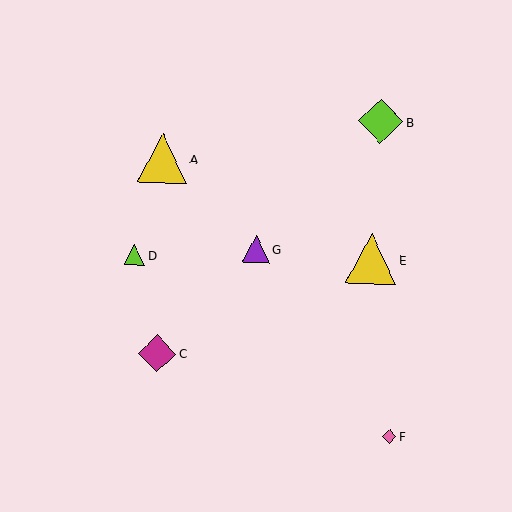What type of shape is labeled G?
Shape G is a purple triangle.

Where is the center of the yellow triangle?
The center of the yellow triangle is at (162, 159).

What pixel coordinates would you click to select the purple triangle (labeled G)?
Click at (256, 249) to select the purple triangle G.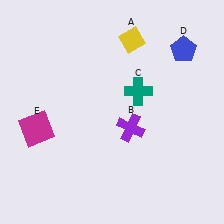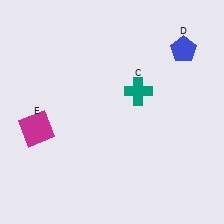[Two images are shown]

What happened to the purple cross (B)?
The purple cross (B) was removed in Image 2. It was in the bottom-right area of Image 1.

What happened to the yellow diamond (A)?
The yellow diamond (A) was removed in Image 2. It was in the top-right area of Image 1.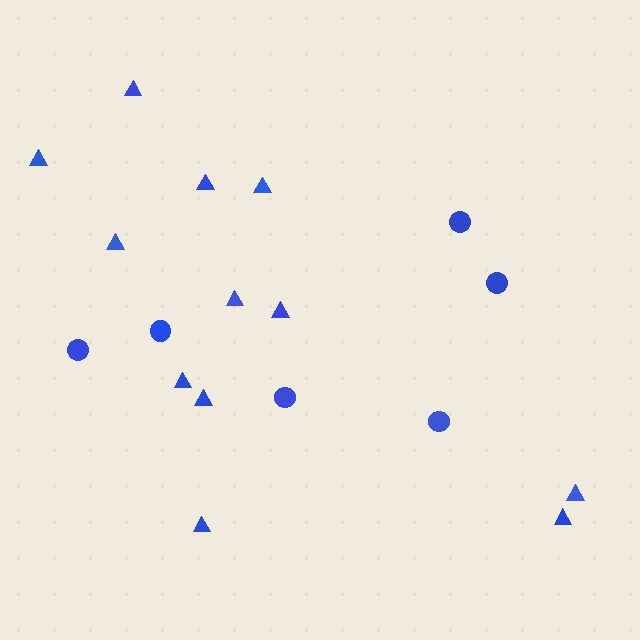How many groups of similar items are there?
There are 2 groups: one group of circles (6) and one group of triangles (12).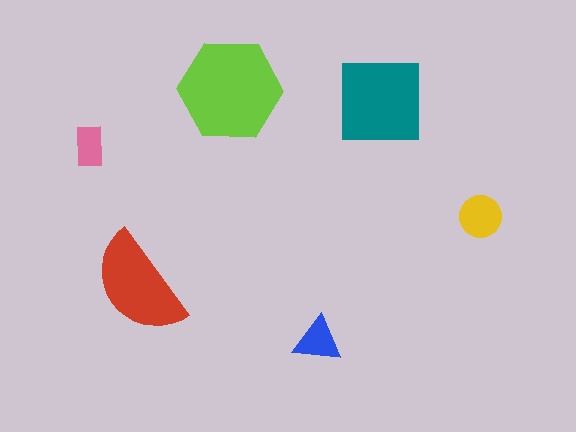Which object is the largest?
The lime hexagon.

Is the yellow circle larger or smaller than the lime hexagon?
Smaller.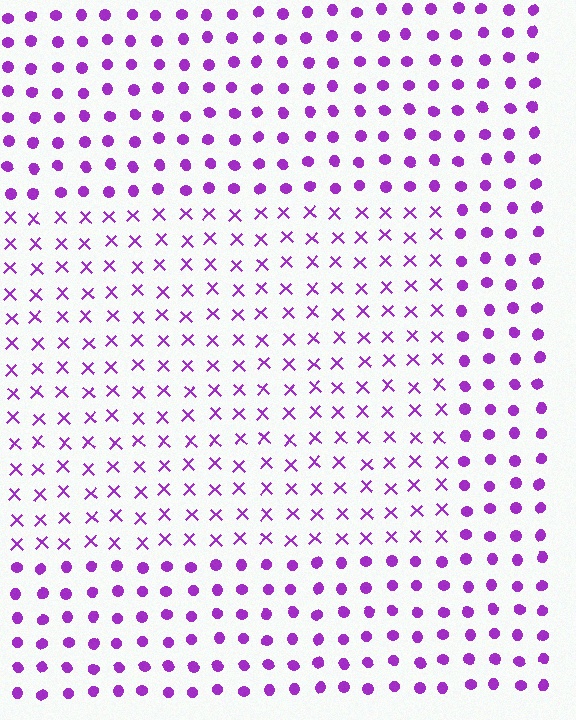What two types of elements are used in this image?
The image uses X marks inside the rectangle region and circles outside it.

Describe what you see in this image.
The image is filled with small purple elements arranged in a uniform grid. A rectangle-shaped region contains X marks, while the surrounding area contains circles. The boundary is defined purely by the change in element shape.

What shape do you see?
I see a rectangle.